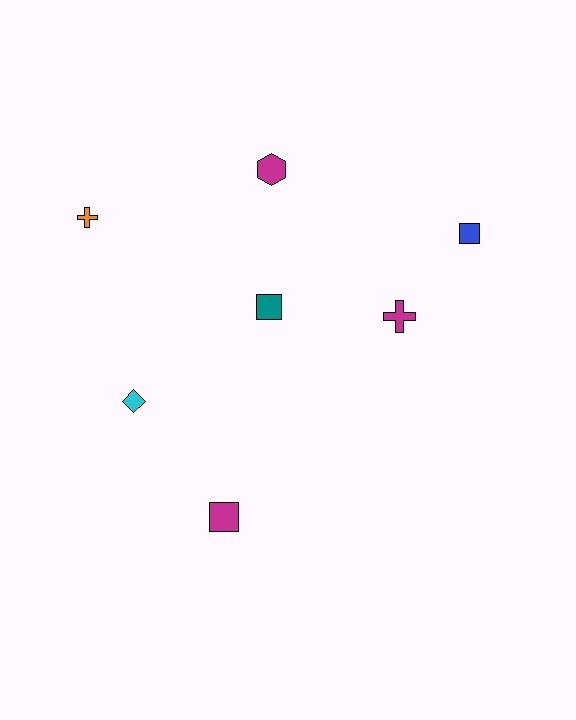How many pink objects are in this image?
There are no pink objects.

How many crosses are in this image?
There are 2 crosses.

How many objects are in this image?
There are 7 objects.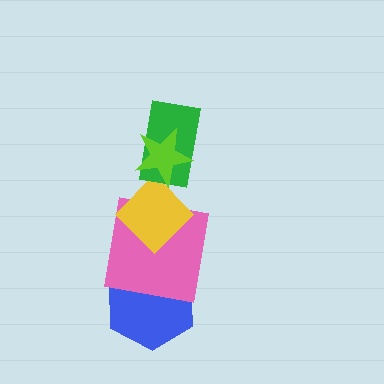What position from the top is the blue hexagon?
The blue hexagon is 5th from the top.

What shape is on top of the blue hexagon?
The pink square is on top of the blue hexagon.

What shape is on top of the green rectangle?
The lime star is on top of the green rectangle.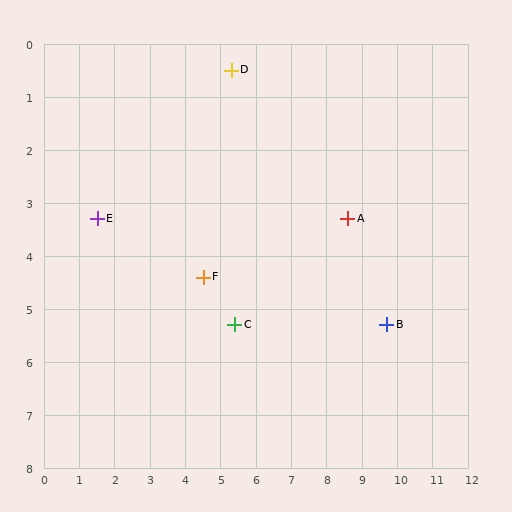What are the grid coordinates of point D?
Point D is at approximately (5.3, 0.5).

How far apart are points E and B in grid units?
Points E and B are about 8.4 grid units apart.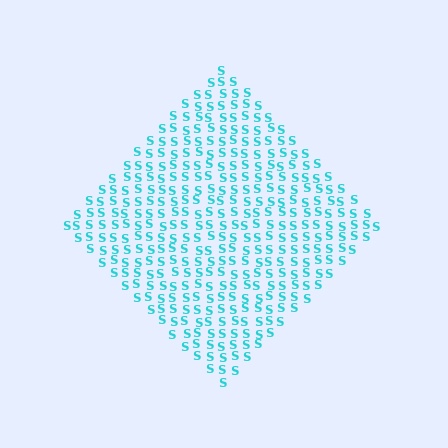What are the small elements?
The small elements are letter S's.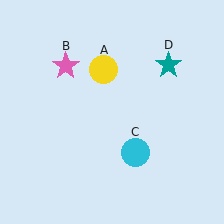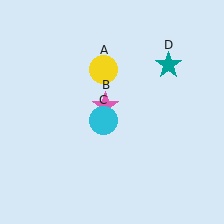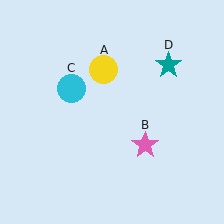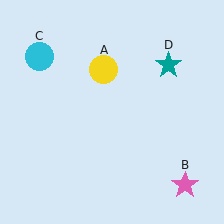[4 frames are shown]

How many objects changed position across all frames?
2 objects changed position: pink star (object B), cyan circle (object C).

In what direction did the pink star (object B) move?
The pink star (object B) moved down and to the right.